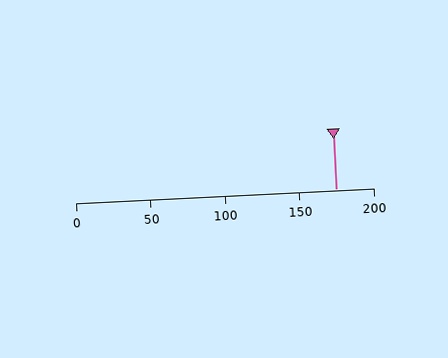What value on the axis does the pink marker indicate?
The marker indicates approximately 175.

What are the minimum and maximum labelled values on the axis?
The axis runs from 0 to 200.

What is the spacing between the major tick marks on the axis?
The major ticks are spaced 50 apart.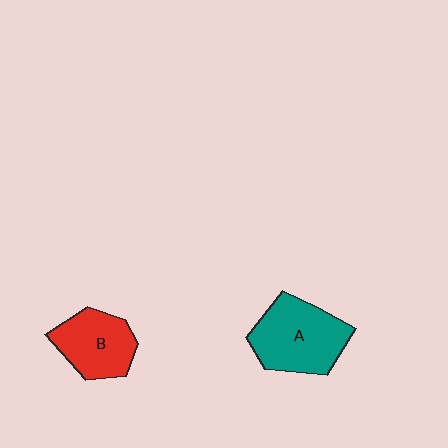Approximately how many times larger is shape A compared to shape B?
Approximately 1.3 times.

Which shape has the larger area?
Shape A (teal).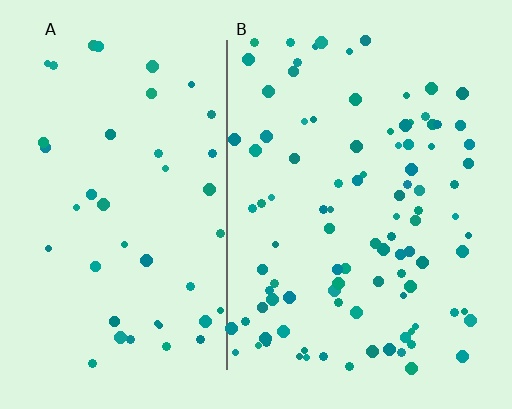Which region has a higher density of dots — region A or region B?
B (the right).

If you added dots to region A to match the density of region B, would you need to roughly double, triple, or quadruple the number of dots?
Approximately double.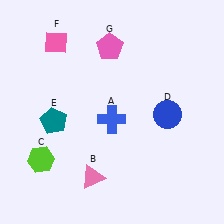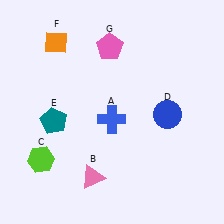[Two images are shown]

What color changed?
The diamond (F) changed from pink in Image 1 to orange in Image 2.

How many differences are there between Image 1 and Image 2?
There is 1 difference between the two images.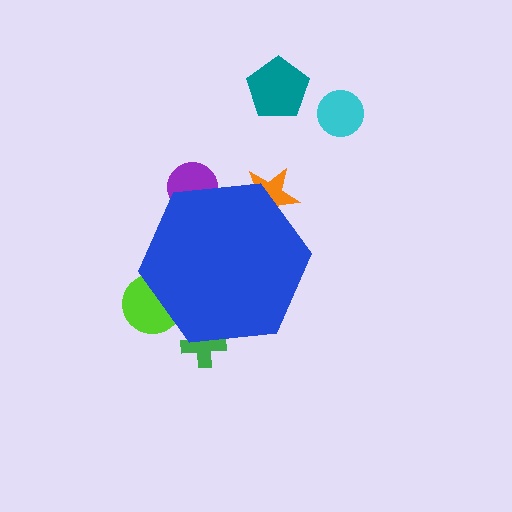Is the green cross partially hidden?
Yes, the green cross is partially hidden behind the blue hexagon.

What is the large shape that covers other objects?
A blue hexagon.